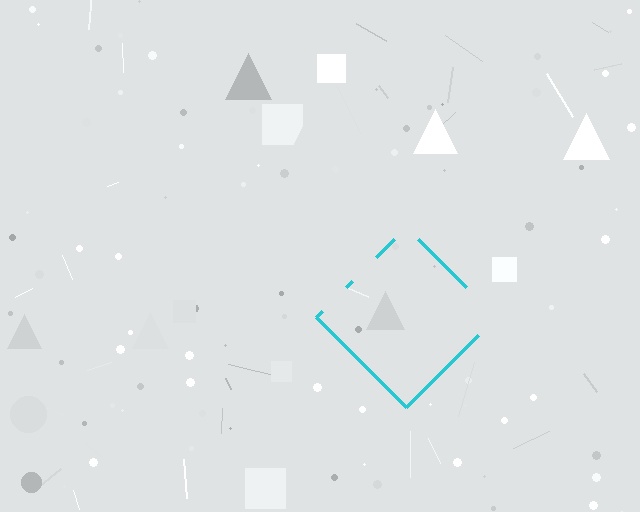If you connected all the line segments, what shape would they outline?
They would outline a diamond.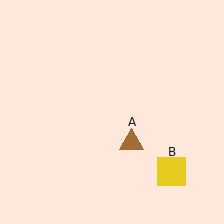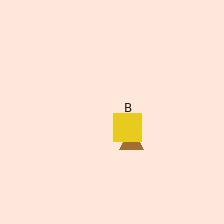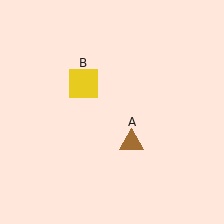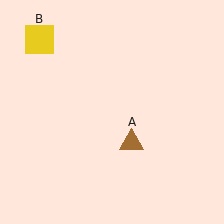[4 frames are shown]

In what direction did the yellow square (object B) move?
The yellow square (object B) moved up and to the left.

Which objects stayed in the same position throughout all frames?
Brown triangle (object A) remained stationary.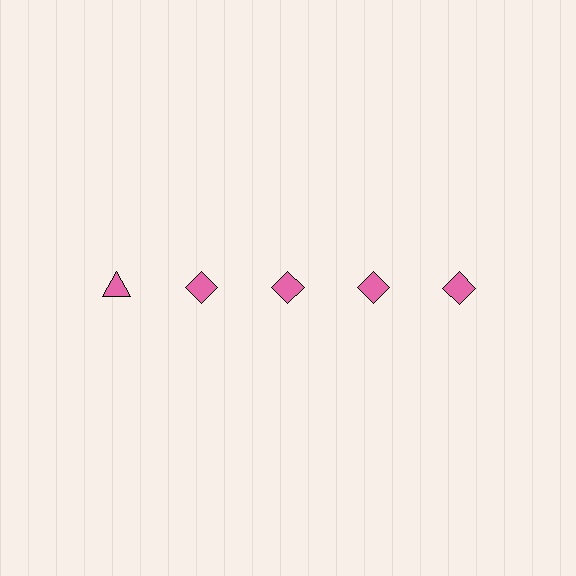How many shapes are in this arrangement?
There are 5 shapes arranged in a grid pattern.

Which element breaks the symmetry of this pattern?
The pink triangle in the top row, leftmost column breaks the symmetry. All other shapes are pink diamonds.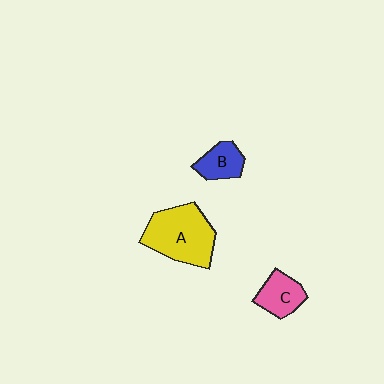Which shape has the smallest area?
Shape B (blue).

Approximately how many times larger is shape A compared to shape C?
Approximately 2.1 times.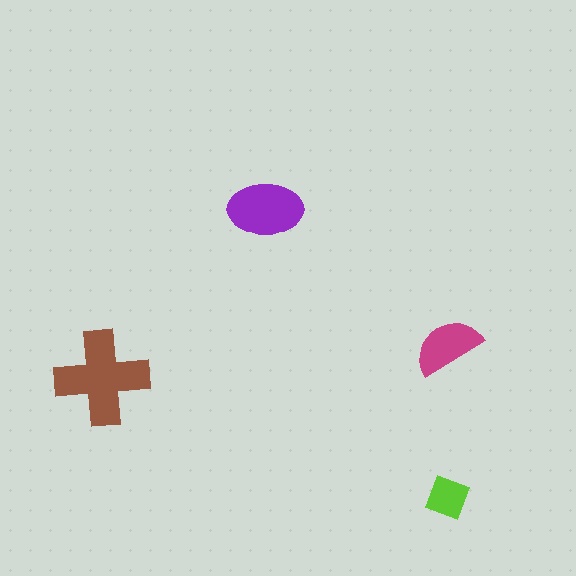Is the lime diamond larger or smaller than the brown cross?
Smaller.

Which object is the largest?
The brown cross.